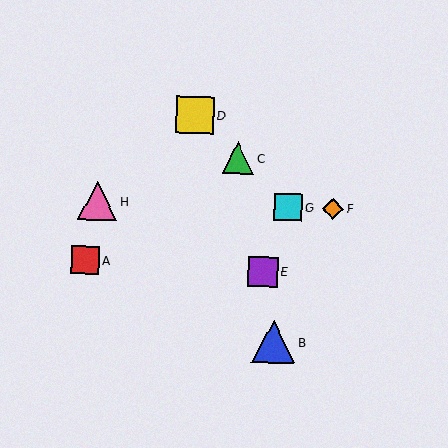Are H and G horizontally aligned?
Yes, both are at y≈201.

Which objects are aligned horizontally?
Objects F, G, H are aligned horizontally.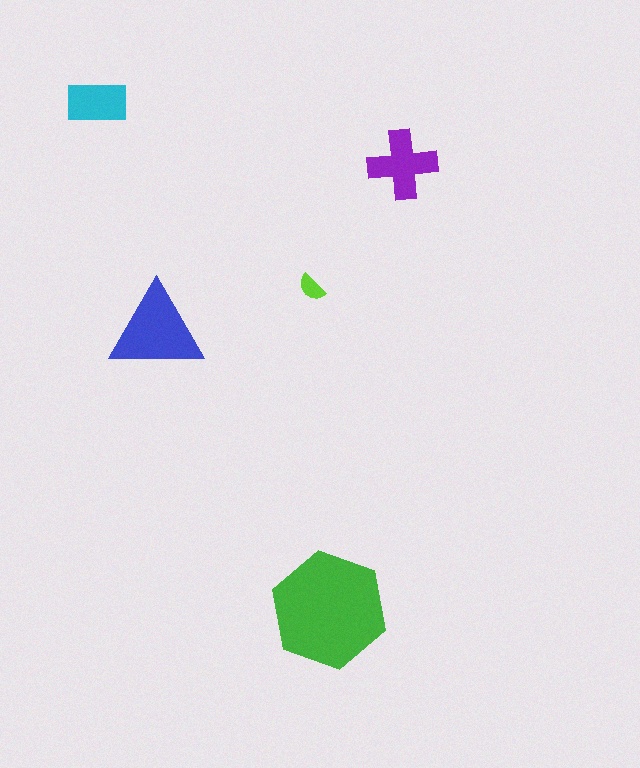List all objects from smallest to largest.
The lime semicircle, the cyan rectangle, the purple cross, the blue triangle, the green hexagon.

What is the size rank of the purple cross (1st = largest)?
3rd.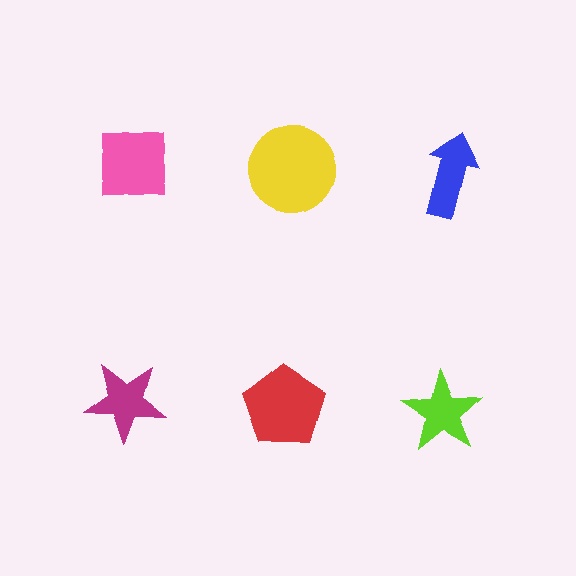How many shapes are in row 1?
3 shapes.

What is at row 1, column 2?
A yellow circle.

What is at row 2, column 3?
A lime star.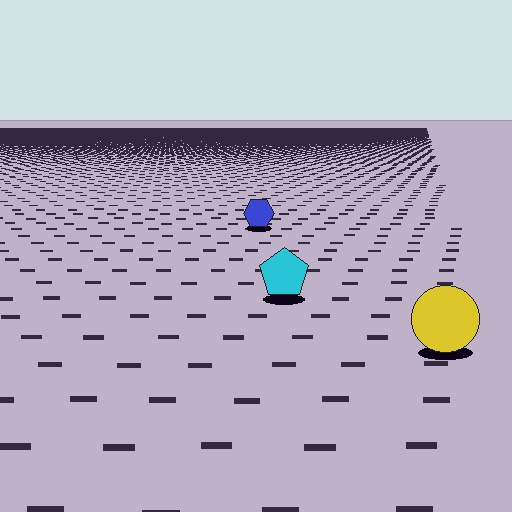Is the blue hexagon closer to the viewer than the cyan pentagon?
No. The cyan pentagon is closer — you can tell from the texture gradient: the ground texture is coarser near it.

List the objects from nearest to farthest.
From nearest to farthest: the yellow circle, the cyan pentagon, the blue hexagon.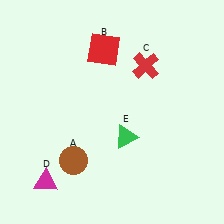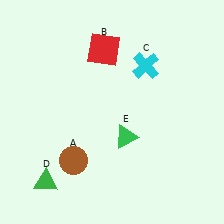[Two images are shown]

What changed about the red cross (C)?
In Image 1, C is red. In Image 2, it changed to cyan.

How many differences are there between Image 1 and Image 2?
There are 2 differences between the two images.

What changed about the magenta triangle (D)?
In Image 1, D is magenta. In Image 2, it changed to green.